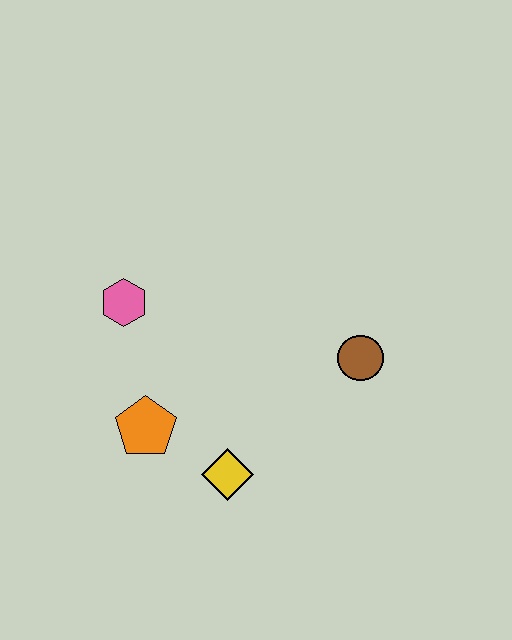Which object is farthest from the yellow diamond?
The pink hexagon is farthest from the yellow diamond.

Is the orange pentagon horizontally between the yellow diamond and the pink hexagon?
Yes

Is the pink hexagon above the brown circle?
Yes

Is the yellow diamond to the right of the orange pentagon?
Yes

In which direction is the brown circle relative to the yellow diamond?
The brown circle is to the right of the yellow diamond.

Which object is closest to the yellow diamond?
The orange pentagon is closest to the yellow diamond.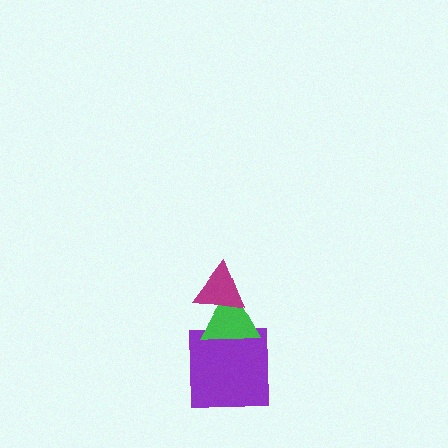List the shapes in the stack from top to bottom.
From top to bottom: the magenta triangle, the green triangle, the purple square.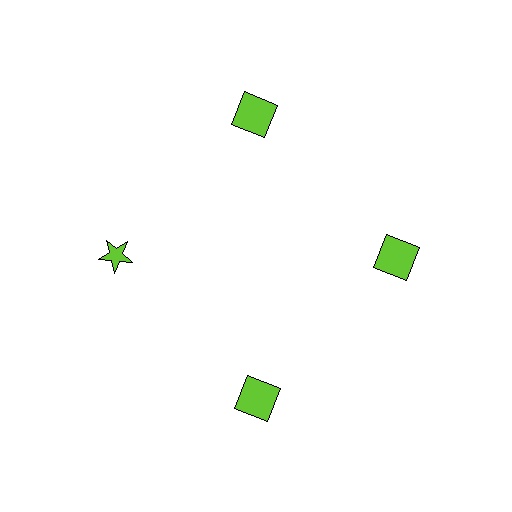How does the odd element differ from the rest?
It has a different shape: star instead of square.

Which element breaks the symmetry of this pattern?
The lime star at roughly the 9 o'clock position breaks the symmetry. All other shapes are lime squares.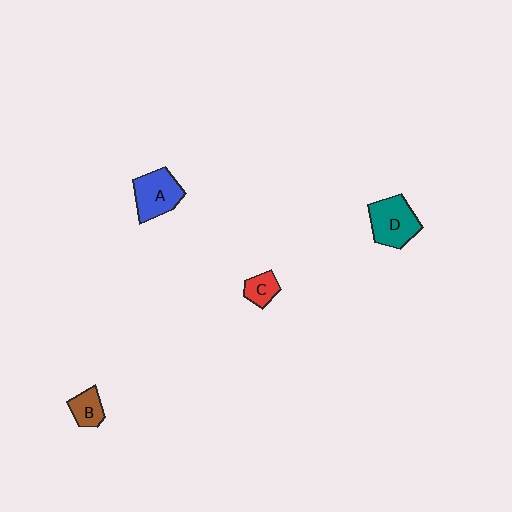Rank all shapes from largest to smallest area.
From largest to smallest: D (teal), A (blue), B (brown), C (red).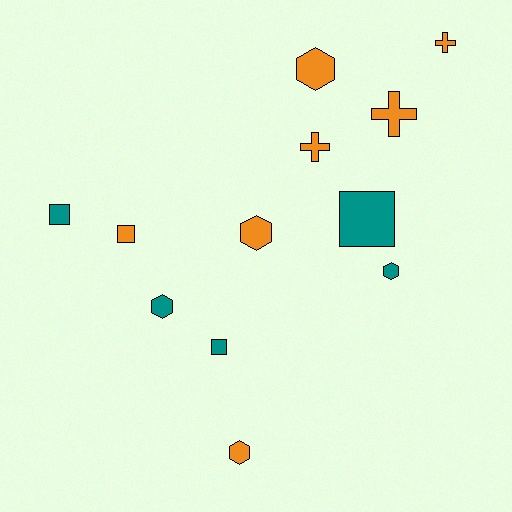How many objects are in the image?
There are 12 objects.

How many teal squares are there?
There are 3 teal squares.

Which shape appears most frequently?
Hexagon, with 5 objects.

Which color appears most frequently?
Orange, with 7 objects.